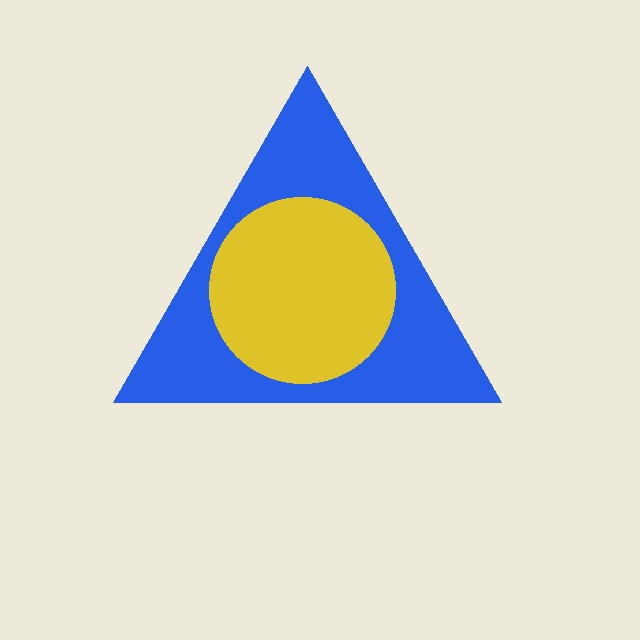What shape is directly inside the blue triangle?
The yellow circle.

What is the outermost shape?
The blue triangle.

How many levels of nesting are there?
2.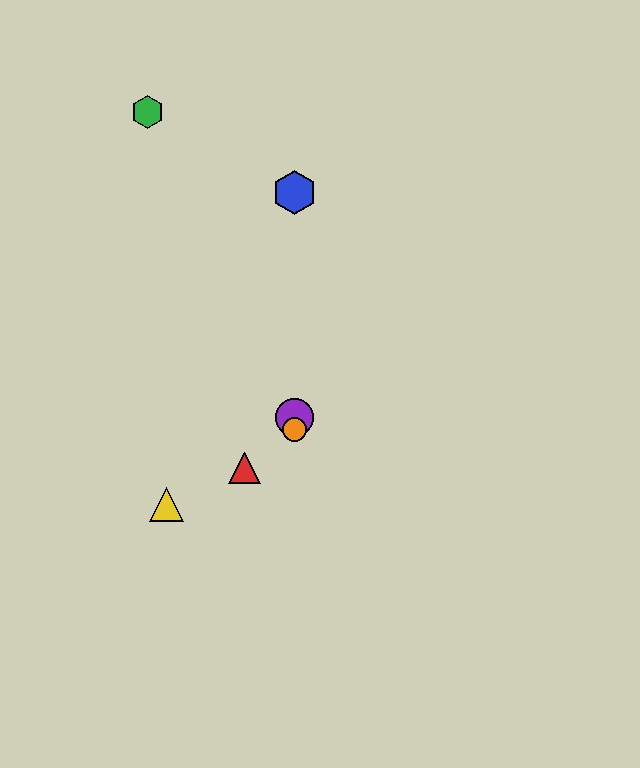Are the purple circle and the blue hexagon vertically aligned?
Yes, both are at x≈294.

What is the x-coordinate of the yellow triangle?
The yellow triangle is at x≈166.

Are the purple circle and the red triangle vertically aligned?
No, the purple circle is at x≈294 and the red triangle is at x≈245.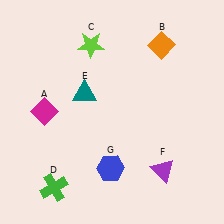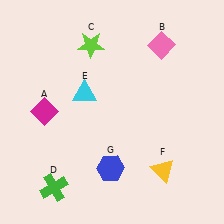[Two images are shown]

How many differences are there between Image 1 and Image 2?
There are 3 differences between the two images.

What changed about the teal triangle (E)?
In Image 1, E is teal. In Image 2, it changed to cyan.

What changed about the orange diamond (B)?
In Image 1, B is orange. In Image 2, it changed to pink.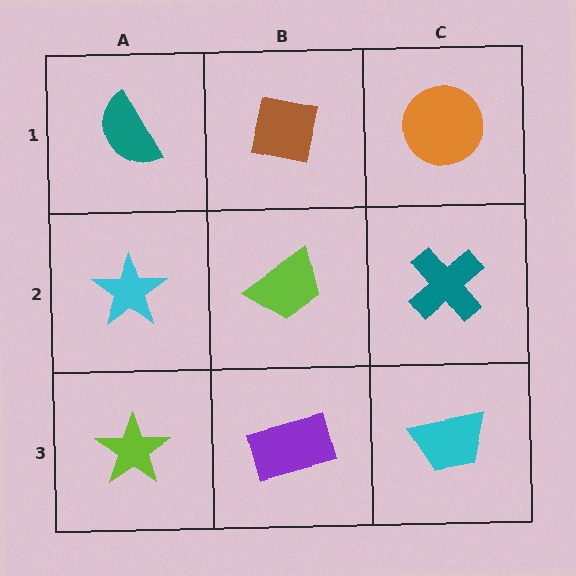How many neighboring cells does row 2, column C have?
3.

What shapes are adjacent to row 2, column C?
An orange circle (row 1, column C), a cyan trapezoid (row 3, column C), a lime trapezoid (row 2, column B).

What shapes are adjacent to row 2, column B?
A brown square (row 1, column B), a purple rectangle (row 3, column B), a cyan star (row 2, column A), a teal cross (row 2, column C).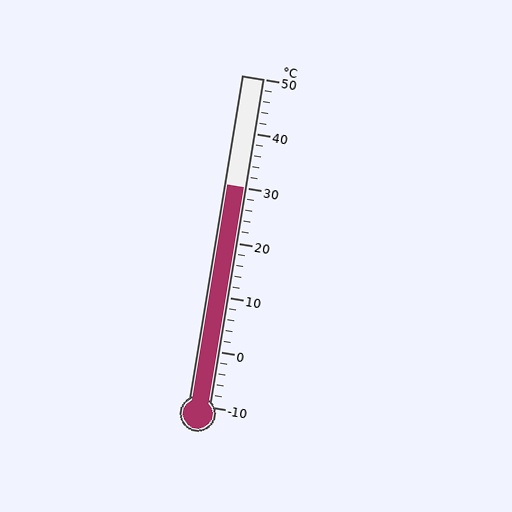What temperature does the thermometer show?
The thermometer shows approximately 30°C.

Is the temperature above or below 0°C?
The temperature is above 0°C.